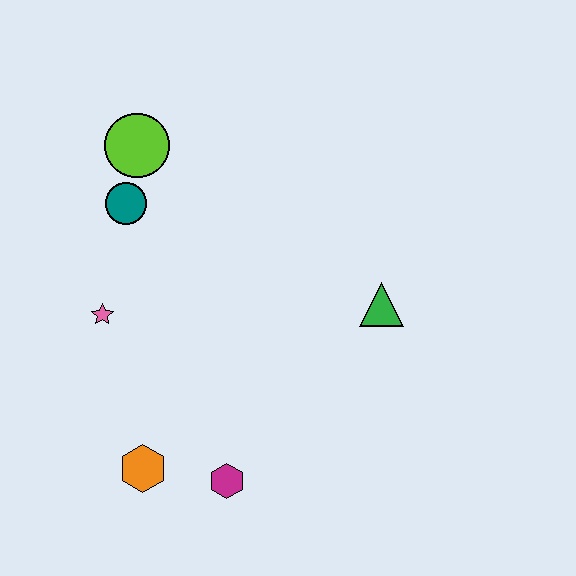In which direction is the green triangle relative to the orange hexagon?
The green triangle is to the right of the orange hexagon.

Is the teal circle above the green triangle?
Yes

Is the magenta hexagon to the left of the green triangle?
Yes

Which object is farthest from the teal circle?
The magenta hexagon is farthest from the teal circle.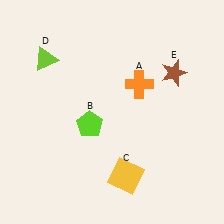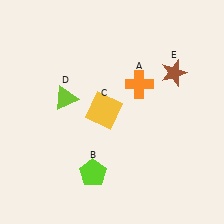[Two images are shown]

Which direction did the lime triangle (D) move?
The lime triangle (D) moved down.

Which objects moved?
The objects that moved are: the lime pentagon (B), the yellow square (C), the lime triangle (D).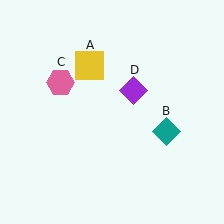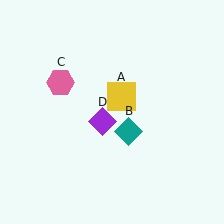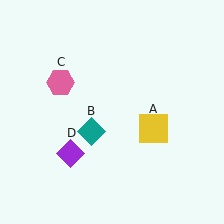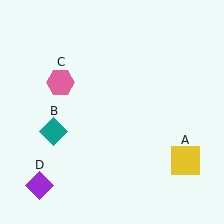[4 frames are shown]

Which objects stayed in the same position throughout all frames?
Pink hexagon (object C) remained stationary.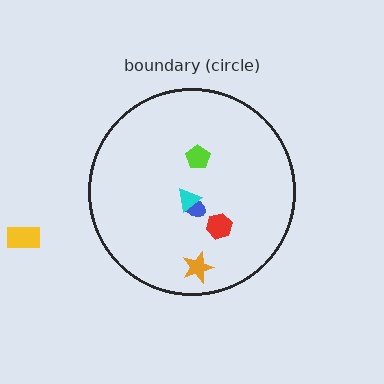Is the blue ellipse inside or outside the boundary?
Inside.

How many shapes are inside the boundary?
5 inside, 1 outside.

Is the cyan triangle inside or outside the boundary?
Inside.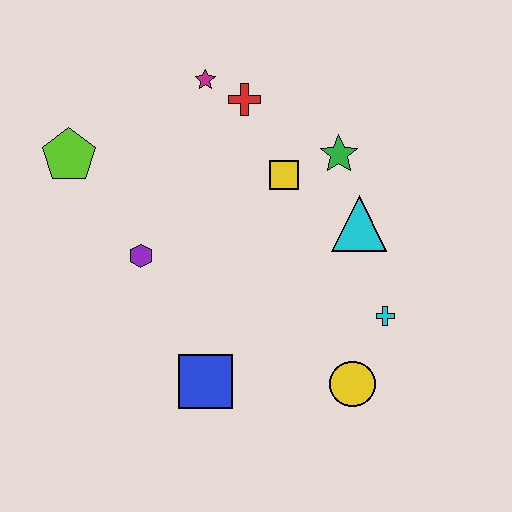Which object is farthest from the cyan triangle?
The lime pentagon is farthest from the cyan triangle.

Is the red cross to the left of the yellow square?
Yes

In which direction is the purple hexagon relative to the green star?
The purple hexagon is to the left of the green star.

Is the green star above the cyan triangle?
Yes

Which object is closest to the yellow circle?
The cyan cross is closest to the yellow circle.